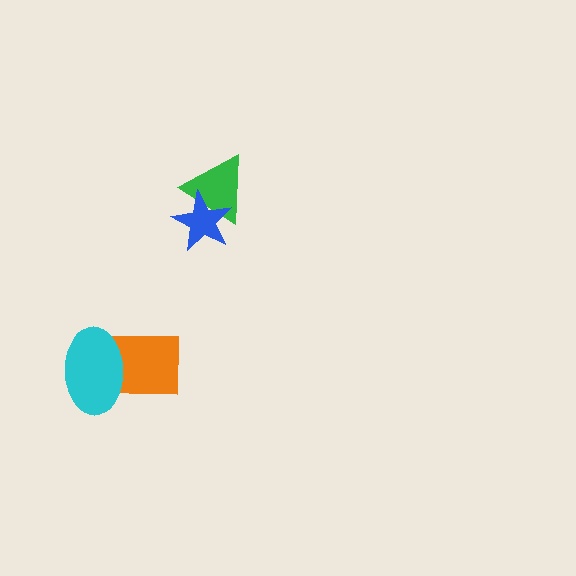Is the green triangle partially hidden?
Yes, it is partially covered by another shape.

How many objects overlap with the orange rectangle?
1 object overlaps with the orange rectangle.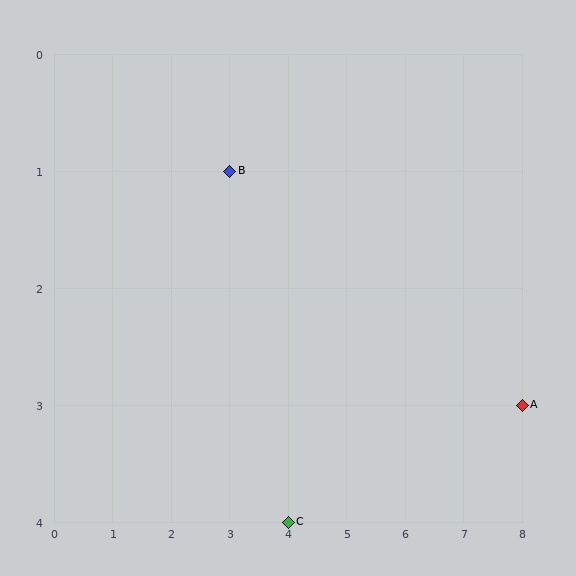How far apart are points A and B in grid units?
Points A and B are 5 columns and 2 rows apart (about 5.4 grid units diagonally).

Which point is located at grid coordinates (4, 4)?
Point C is at (4, 4).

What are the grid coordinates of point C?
Point C is at grid coordinates (4, 4).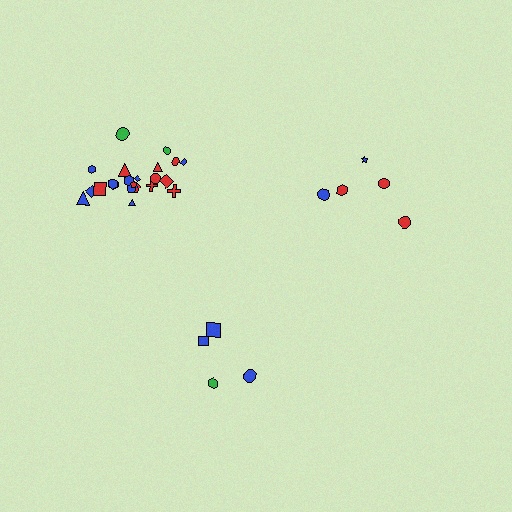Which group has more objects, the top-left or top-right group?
The top-left group.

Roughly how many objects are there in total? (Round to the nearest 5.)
Roughly 30 objects in total.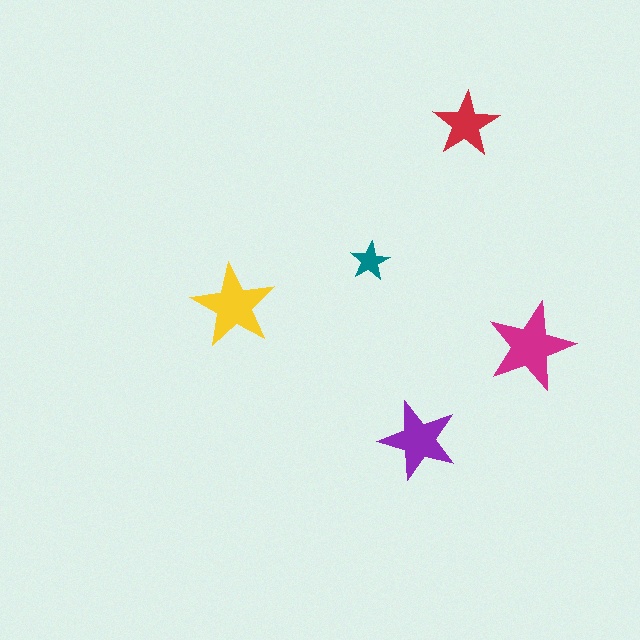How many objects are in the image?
There are 5 objects in the image.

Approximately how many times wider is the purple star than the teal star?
About 2 times wider.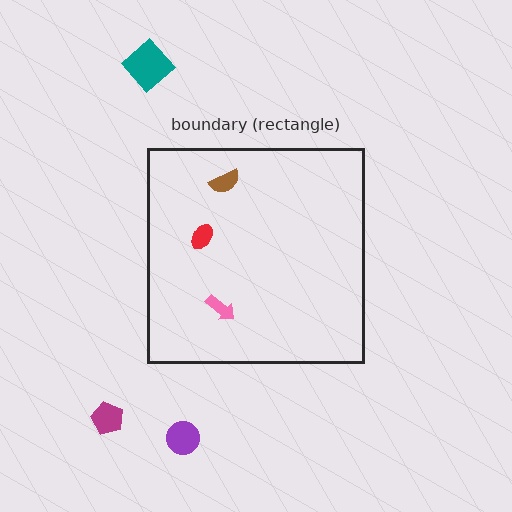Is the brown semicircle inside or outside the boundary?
Inside.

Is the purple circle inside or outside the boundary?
Outside.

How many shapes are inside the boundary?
3 inside, 3 outside.